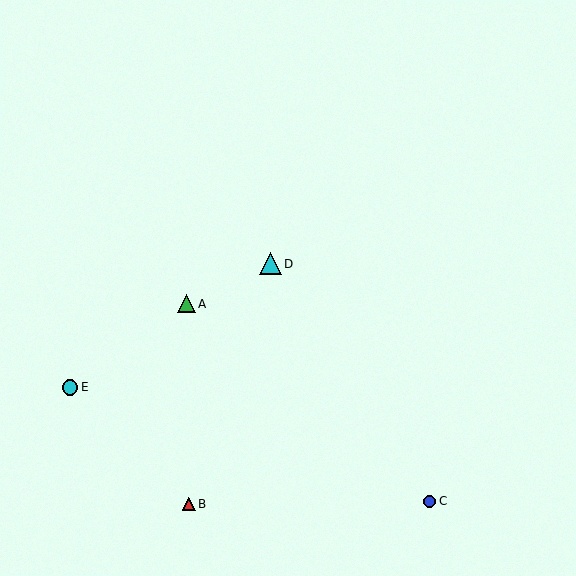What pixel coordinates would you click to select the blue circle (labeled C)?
Click at (430, 501) to select the blue circle C.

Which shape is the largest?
The cyan triangle (labeled D) is the largest.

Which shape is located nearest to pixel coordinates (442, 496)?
The blue circle (labeled C) at (430, 501) is nearest to that location.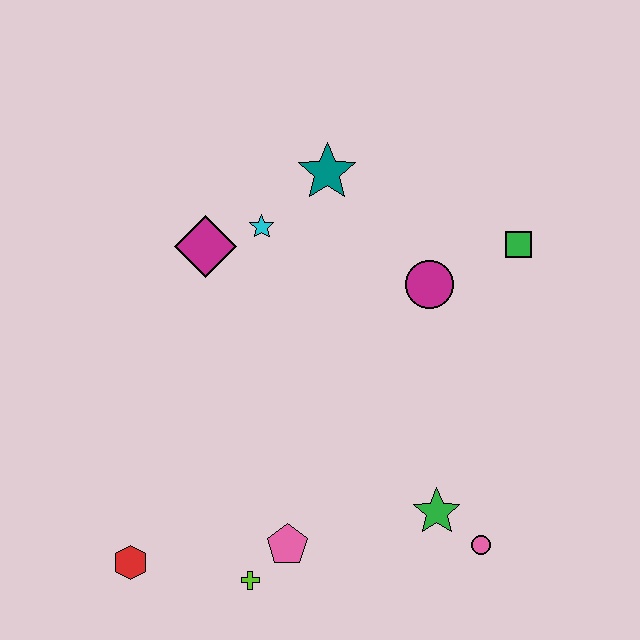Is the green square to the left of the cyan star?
No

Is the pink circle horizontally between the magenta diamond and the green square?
Yes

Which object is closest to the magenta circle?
The green square is closest to the magenta circle.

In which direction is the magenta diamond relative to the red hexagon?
The magenta diamond is above the red hexagon.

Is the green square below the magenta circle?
No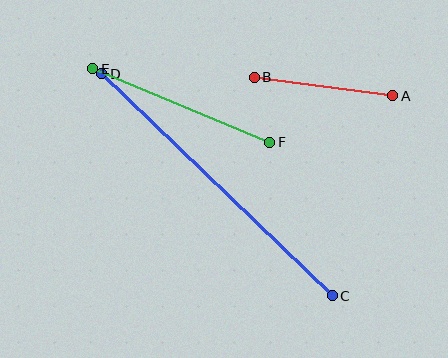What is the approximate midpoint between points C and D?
The midpoint is at approximately (217, 185) pixels.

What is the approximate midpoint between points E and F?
The midpoint is at approximately (181, 105) pixels.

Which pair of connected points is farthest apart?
Points C and D are farthest apart.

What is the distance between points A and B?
The distance is approximately 140 pixels.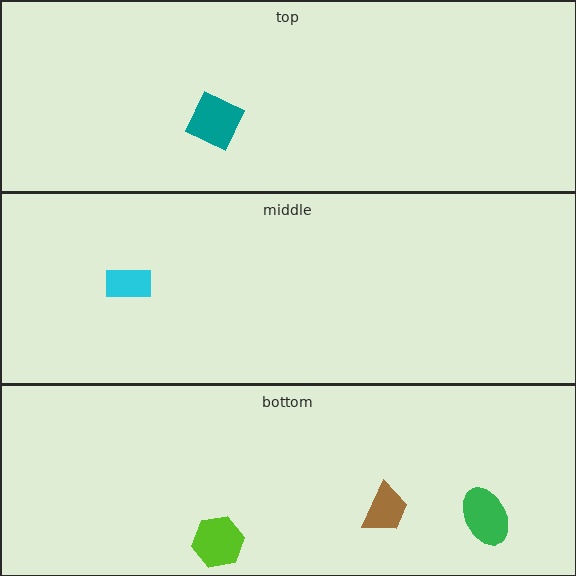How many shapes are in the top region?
1.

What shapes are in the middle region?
The cyan rectangle.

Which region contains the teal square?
The top region.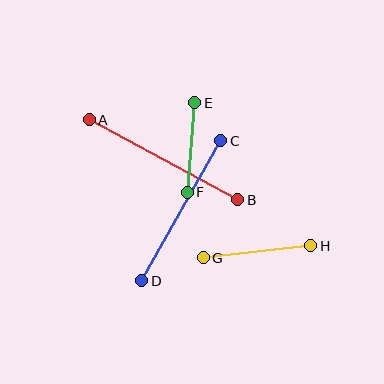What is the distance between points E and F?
The distance is approximately 90 pixels.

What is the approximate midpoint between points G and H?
The midpoint is at approximately (257, 252) pixels.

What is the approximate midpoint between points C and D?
The midpoint is at approximately (181, 211) pixels.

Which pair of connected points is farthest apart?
Points A and B are farthest apart.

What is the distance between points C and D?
The distance is approximately 161 pixels.